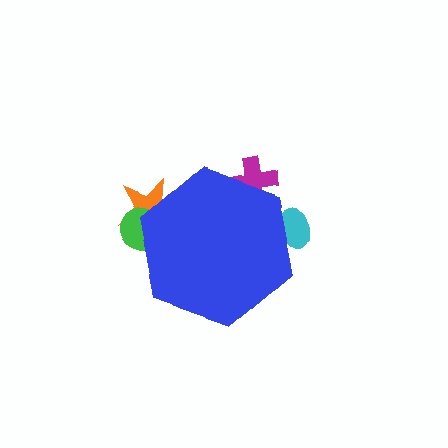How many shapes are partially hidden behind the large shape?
4 shapes are partially hidden.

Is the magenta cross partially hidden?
Yes, the magenta cross is partially hidden behind the blue hexagon.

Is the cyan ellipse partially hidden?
Yes, the cyan ellipse is partially hidden behind the blue hexagon.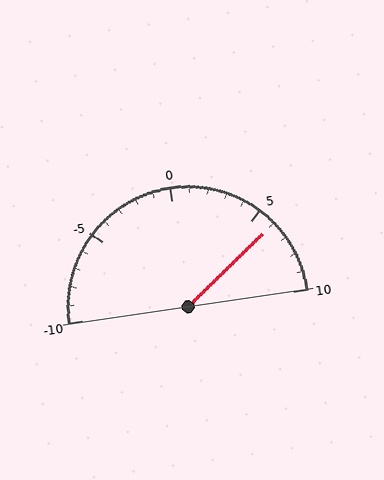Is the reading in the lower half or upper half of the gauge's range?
The reading is in the upper half of the range (-10 to 10).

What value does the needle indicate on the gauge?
The needle indicates approximately 6.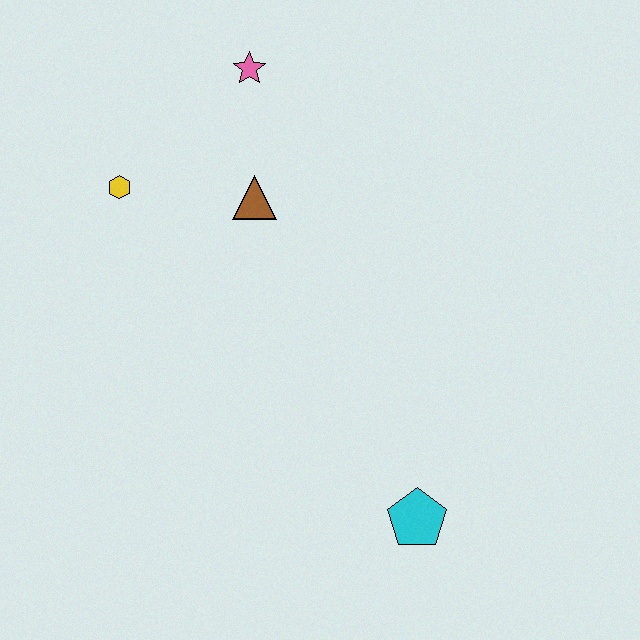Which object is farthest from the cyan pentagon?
The pink star is farthest from the cyan pentagon.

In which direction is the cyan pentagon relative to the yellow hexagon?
The cyan pentagon is below the yellow hexagon.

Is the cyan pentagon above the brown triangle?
No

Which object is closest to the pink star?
The brown triangle is closest to the pink star.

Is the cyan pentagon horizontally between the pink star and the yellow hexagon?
No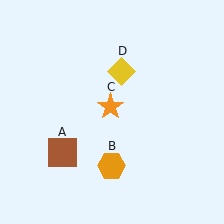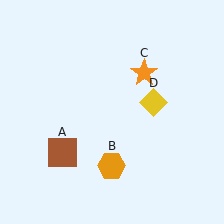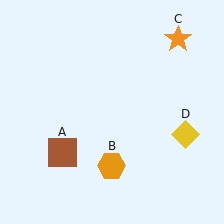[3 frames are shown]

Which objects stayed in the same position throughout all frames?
Brown square (object A) and orange hexagon (object B) remained stationary.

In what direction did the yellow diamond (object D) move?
The yellow diamond (object D) moved down and to the right.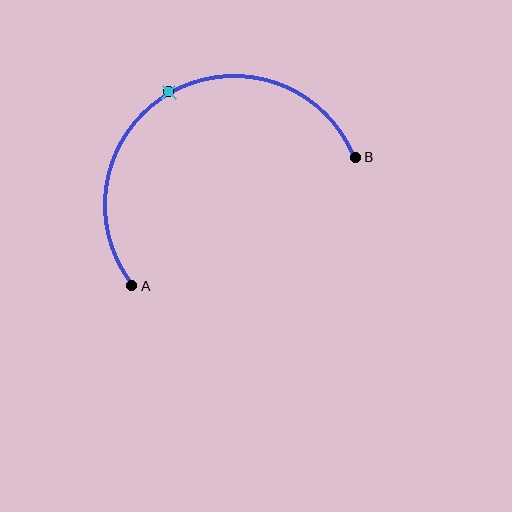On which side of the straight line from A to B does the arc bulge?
The arc bulges above the straight line connecting A and B.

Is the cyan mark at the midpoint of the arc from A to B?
Yes. The cyan mark lies on the arc at equal arc-length from both A and B — it is the arc midpoint.